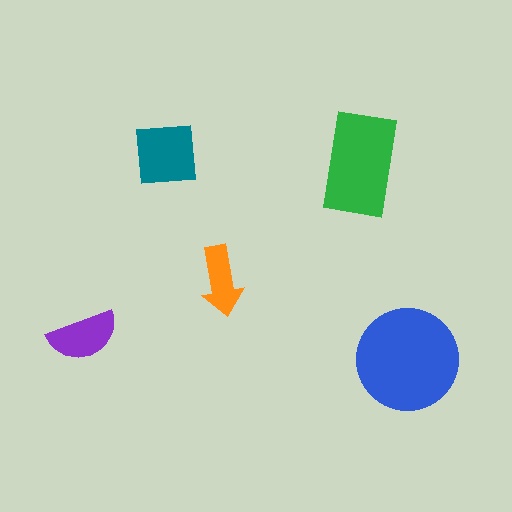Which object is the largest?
The blue circle.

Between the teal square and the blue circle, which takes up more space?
The blue circle.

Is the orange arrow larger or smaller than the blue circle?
Smaller.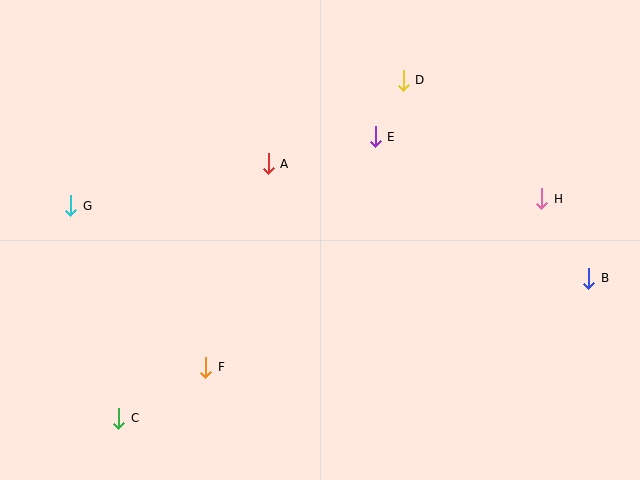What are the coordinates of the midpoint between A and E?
The midpoint between A and E is at (322, 150).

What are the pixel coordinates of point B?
Point B is at (589, 278).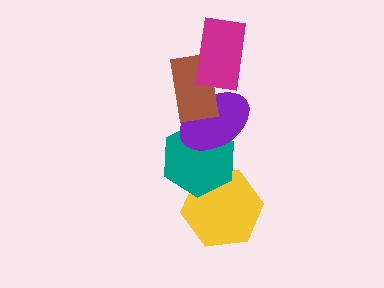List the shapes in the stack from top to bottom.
From top to bottom: the magenta rectangle, the brown rectangle, the purple ellipse, the teal hexagon, the yellow hexagon.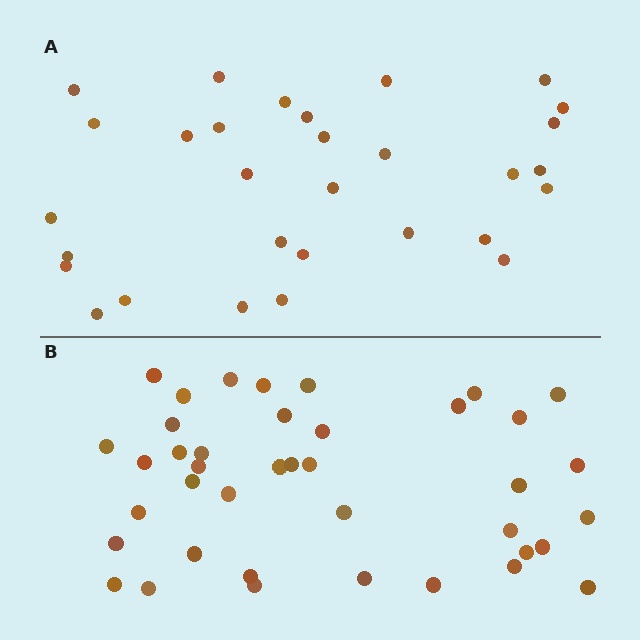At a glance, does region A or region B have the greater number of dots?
Region B (the bottom region) has more dots.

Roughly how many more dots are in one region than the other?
Region B has roughly 10 or so more dots than region A.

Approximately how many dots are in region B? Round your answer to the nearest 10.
About 40 dots.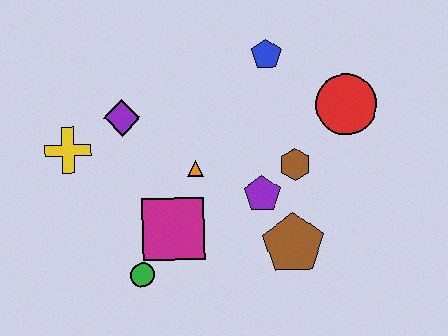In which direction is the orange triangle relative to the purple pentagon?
The orange triangle is to the left of the purple pentagon.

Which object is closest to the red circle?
The brown hexagon is closest to the red circle.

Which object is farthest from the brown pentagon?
The yellow cross is farthest from the brown pentagon.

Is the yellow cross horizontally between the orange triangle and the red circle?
No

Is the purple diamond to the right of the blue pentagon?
No